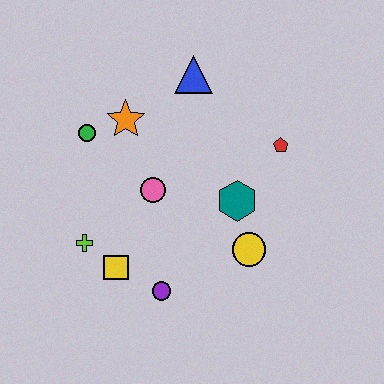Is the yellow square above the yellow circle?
No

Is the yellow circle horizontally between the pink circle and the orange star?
No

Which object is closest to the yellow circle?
The teal hexagon is closest to the yellow circle.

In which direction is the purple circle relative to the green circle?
The purple circle is below the green circle.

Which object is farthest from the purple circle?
The blue triangle is farthest from the purple circle.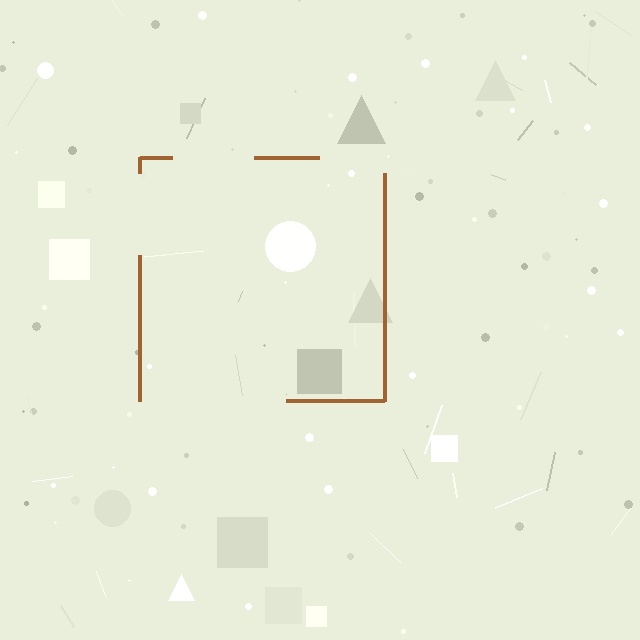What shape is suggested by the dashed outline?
The dashed outline suggests a square.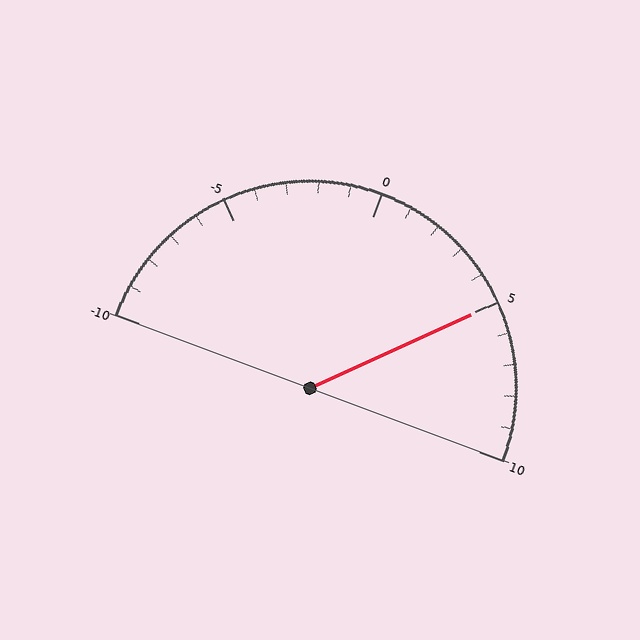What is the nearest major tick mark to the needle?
The nearest major tick mark is 5.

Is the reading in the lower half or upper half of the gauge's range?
The reading is in the upper half of the range (-10 to 10).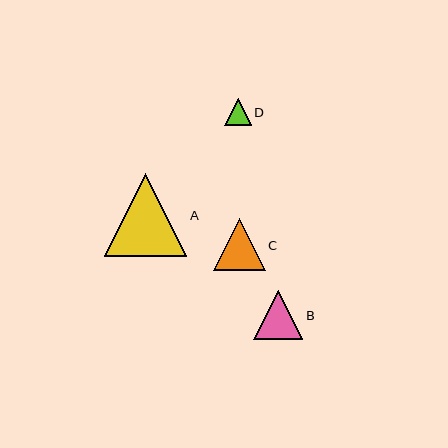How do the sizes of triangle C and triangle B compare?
Triangle C and triangle B are approximately the same size.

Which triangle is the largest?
Triangle A is the largest with a size of approximately 83 pixels.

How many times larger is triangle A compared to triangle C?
Triangle A is approximately 1.6 times the size of triangle C.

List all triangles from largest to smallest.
From largest to smallest: A, C, B, D.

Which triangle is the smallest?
Triangle D is the smallest with a size of approximately 27 pixels.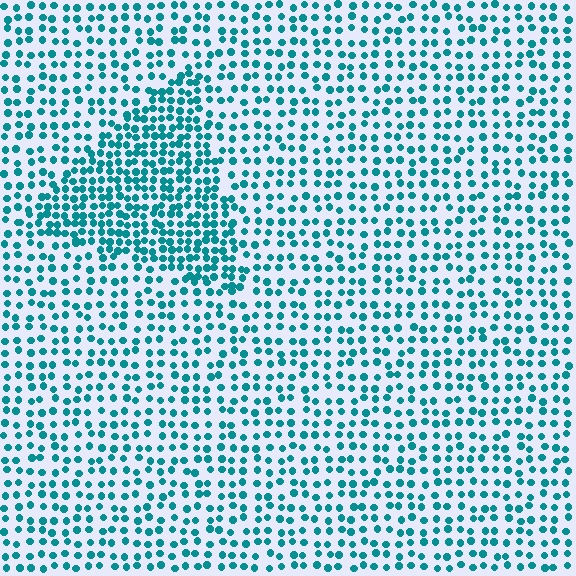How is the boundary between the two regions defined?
The boundary is defined by a change in element density (approximately 1.8x ratio). All elements are the same color, size, and shape.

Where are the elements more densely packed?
The elements are more densely packed inside the triangle boundary.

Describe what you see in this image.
The image contains small teal elements arranged at two different densities. A triangle-shaped region is visible where the elements are more densely packed than the surrounding area.